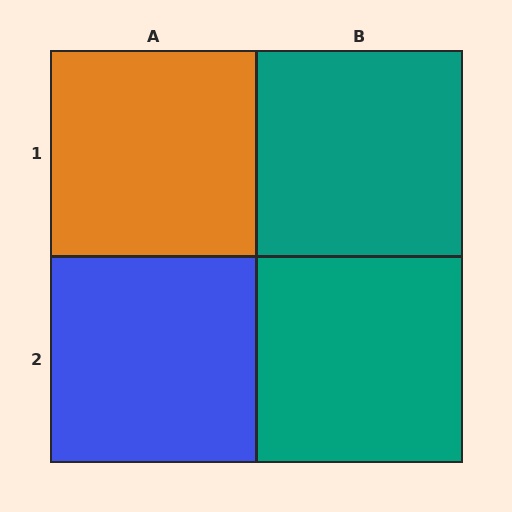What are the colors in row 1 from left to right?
Orange, teal.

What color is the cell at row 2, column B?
Teal.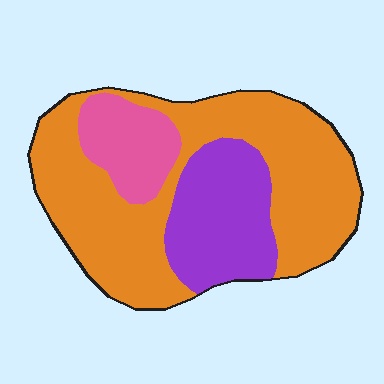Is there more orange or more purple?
Orange.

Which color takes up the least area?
Pink, at roughly 15%.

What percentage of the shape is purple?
Purple takes up less than a quarter of the shape.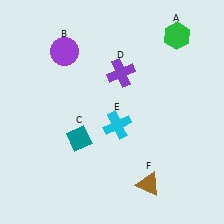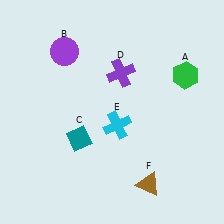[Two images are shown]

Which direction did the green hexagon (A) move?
The green hexagon (A) moved down.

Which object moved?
The green hexagon (A) moved down.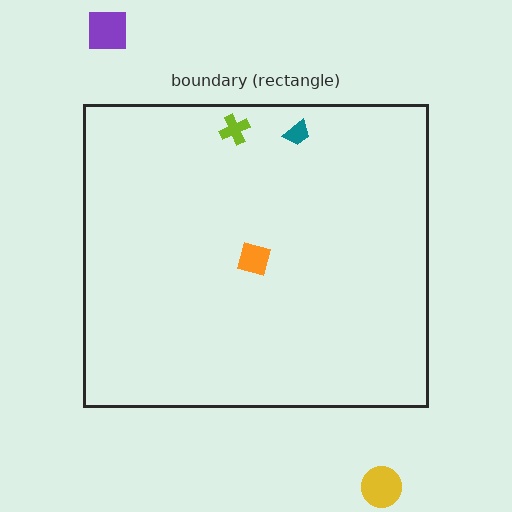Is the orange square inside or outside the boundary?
Inside.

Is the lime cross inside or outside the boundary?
Inside.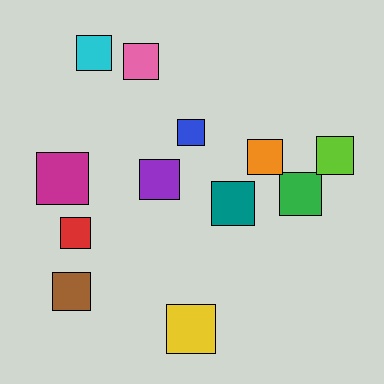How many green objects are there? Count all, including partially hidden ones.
There is 1 green object.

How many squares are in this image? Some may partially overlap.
There are 12 squares.